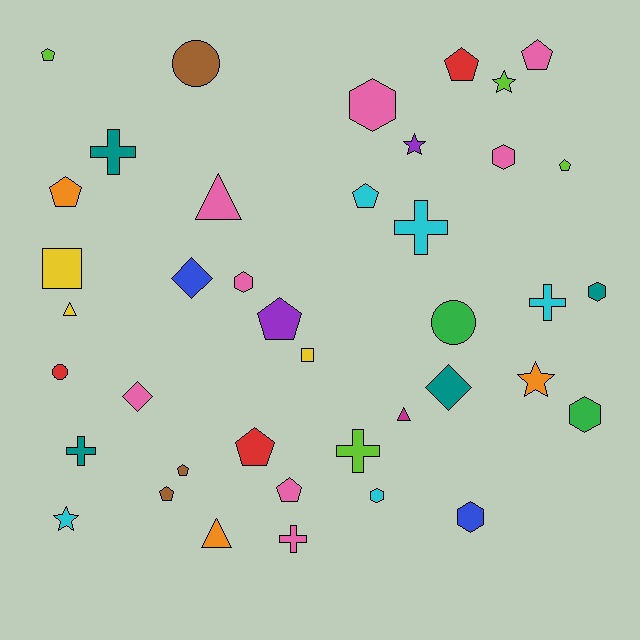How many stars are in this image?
There are 4 stars.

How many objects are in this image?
There are 40 objects.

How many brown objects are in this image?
There are 3 brown objects.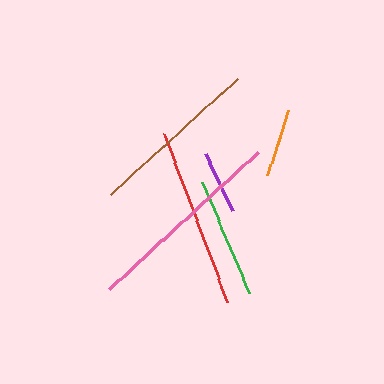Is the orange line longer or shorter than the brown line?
The brown line is longer than the orange line.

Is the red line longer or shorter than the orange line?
The red line is longer than the orange line.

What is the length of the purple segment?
The purple segment is approximately 63 pixels long.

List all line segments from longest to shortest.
From longest to shortest: pink, red, brown, green, orange, purple.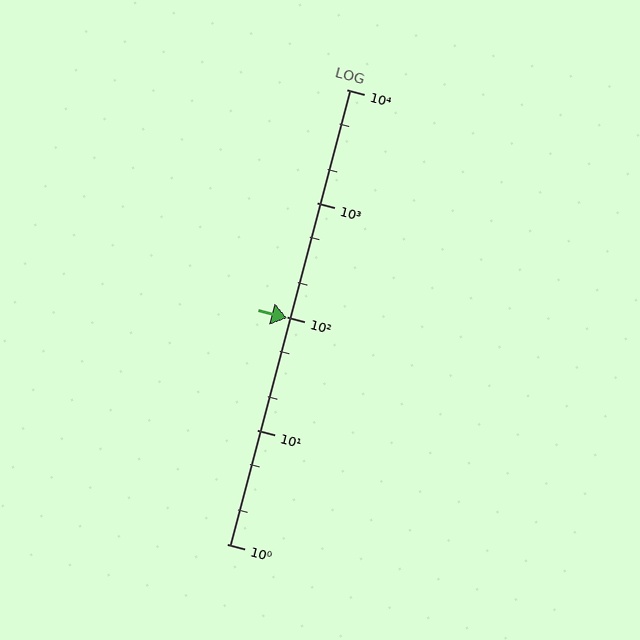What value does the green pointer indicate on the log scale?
The pointer indicates approximately 97.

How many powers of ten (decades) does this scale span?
The scale spans 4 decades, from 1 to 10000.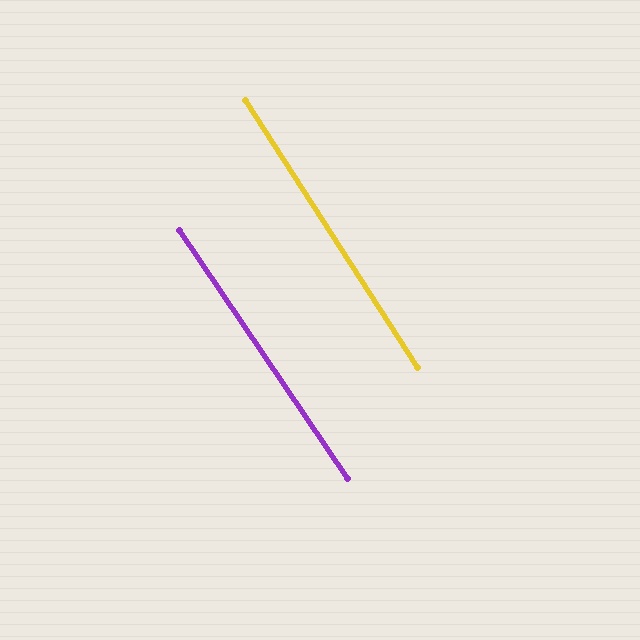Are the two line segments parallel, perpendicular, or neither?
Parallel — their directions differ by only 1.4°.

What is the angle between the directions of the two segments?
Approximately 1 degree.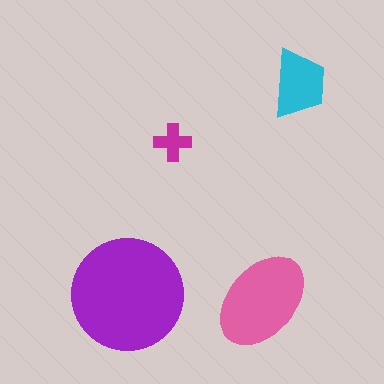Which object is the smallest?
The magenta cross.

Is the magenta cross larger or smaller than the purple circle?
Smaller.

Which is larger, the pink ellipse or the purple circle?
The purple circle.